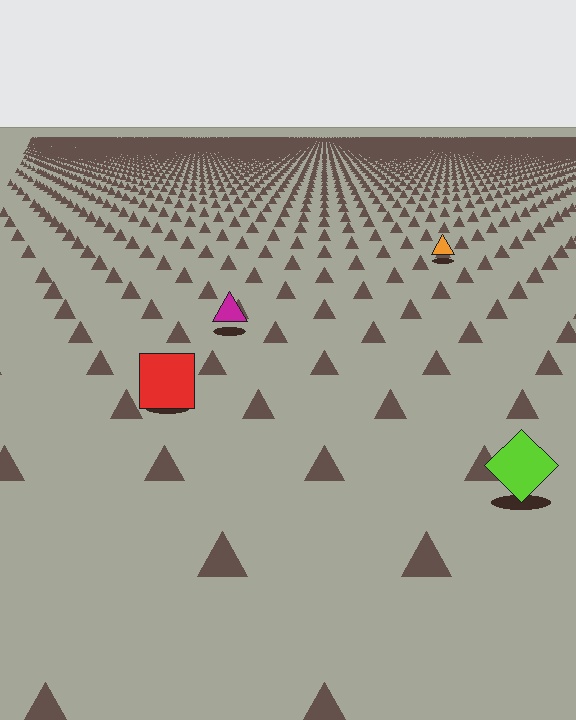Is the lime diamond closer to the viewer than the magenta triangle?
Yes. The lime diamond is closer — you can tell from the texture gradient: the ground texture is coarser near it.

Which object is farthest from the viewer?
The orange triangle is farthest from the viewer. It appears smaller and the ground texture around it is denser.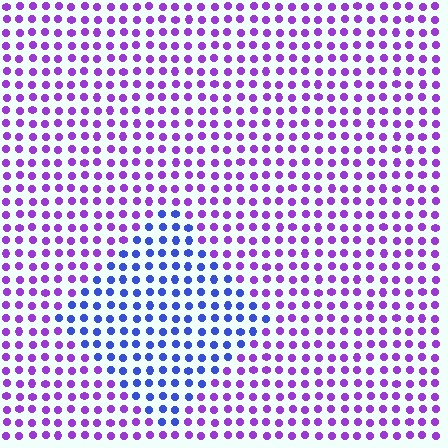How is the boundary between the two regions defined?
The boundary is defined purely by a slight shift in hue (about 47 degrees). Spacing, size, and orientation are identical on both sides.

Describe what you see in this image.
The image is filled with small purple elements in a uniform arrangement. A diamond-shaped region is visible where the elements are tinted to a slightly different hue, forming a subtle color boundary.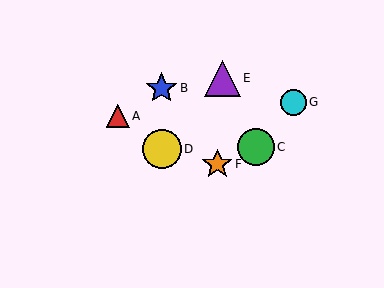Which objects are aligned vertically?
Objects B, D are aligned vertically.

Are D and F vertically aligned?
No, D is at x≈162 and F is at x≈217.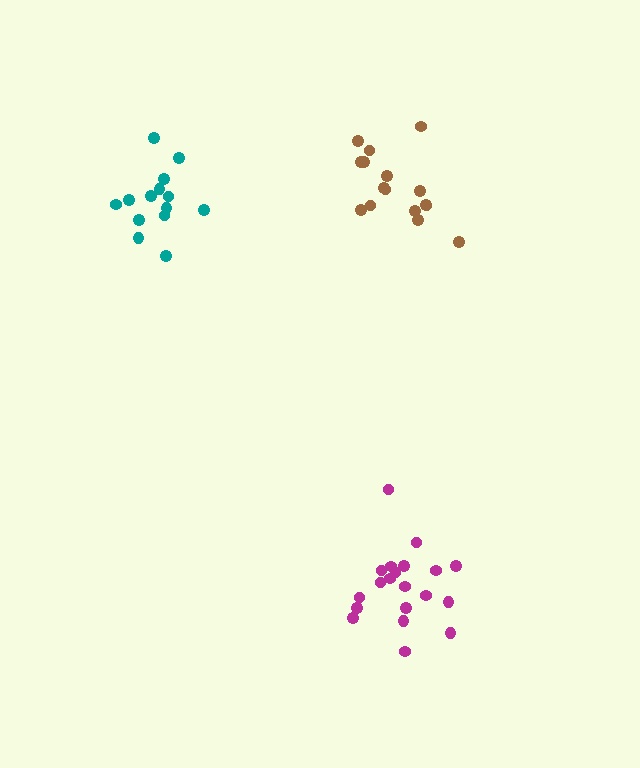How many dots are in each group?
Group 1: 14 dots, Group 2: 16 dots, Group 3: 20 dots (50 total).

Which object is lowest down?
The magenta cluster is bottommost.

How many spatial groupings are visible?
There are 3 spatial groupings.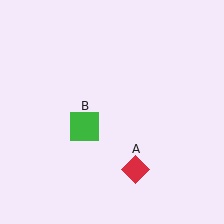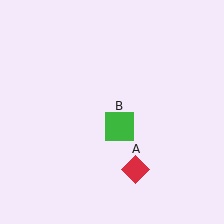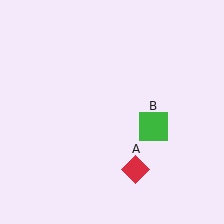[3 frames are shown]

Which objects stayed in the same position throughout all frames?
Red diamond (object A) remained stationary.